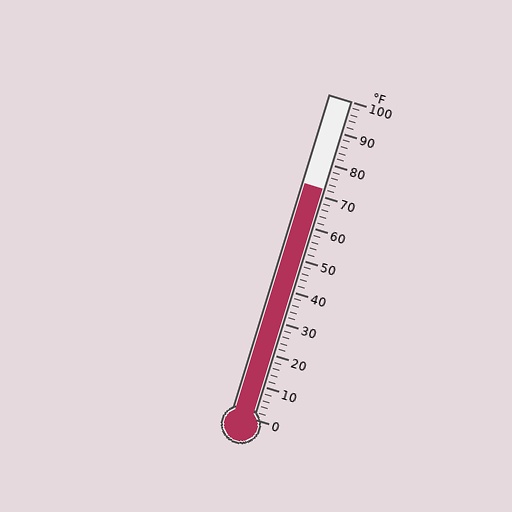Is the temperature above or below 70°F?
The temperature is above 70°F.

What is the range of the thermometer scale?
The thermometer scale ranges from 0°F to 100°F.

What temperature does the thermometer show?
The thermometer shows approximately 72°F.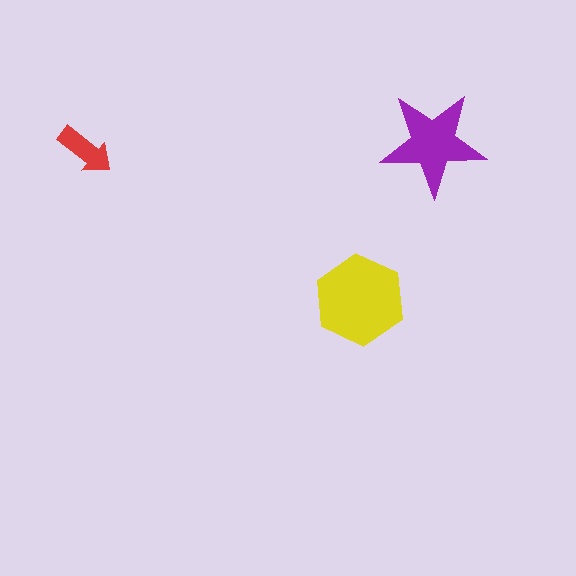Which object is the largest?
The yellow hexagon.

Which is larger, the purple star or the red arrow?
The purple star.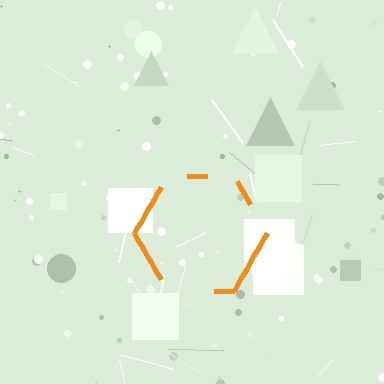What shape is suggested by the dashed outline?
The dashed outline suggests a hexagon.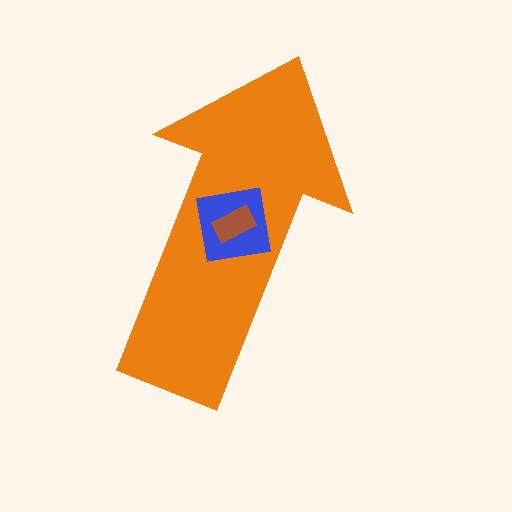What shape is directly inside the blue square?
The brown rectangle.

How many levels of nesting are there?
3.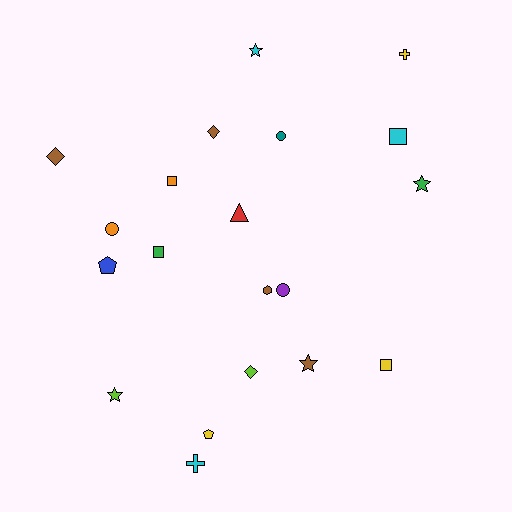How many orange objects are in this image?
There are 2 orange objects.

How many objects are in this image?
There are 20 objects.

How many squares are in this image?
There are 4 squares.